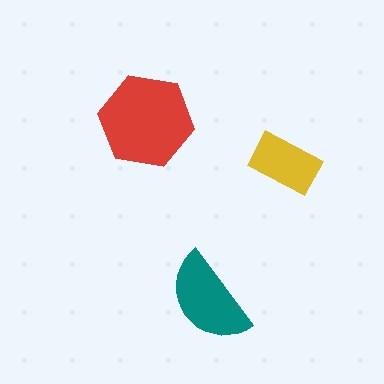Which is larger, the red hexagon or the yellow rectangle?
The red hexagon.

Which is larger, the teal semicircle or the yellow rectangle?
The teal semicircle.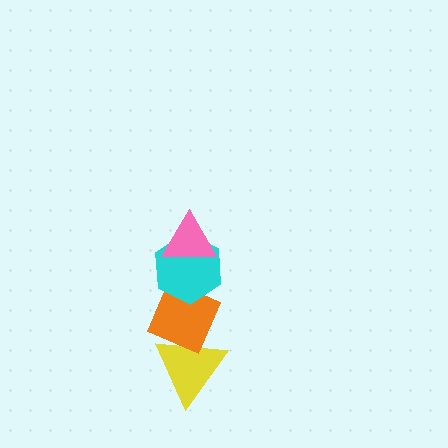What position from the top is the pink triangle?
The pink triangle is 1st from the top.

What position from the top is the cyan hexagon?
The cyan hexagon is 2nd from the top.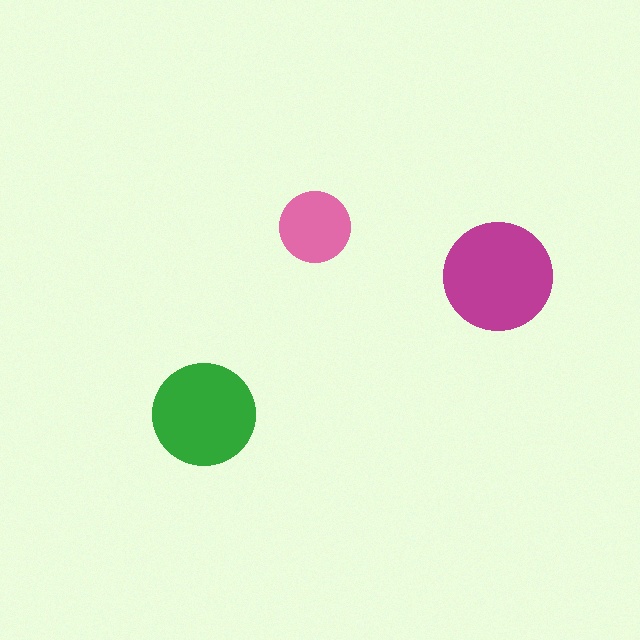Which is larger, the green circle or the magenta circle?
The magenta one.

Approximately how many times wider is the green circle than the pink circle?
About 1.5 times wider.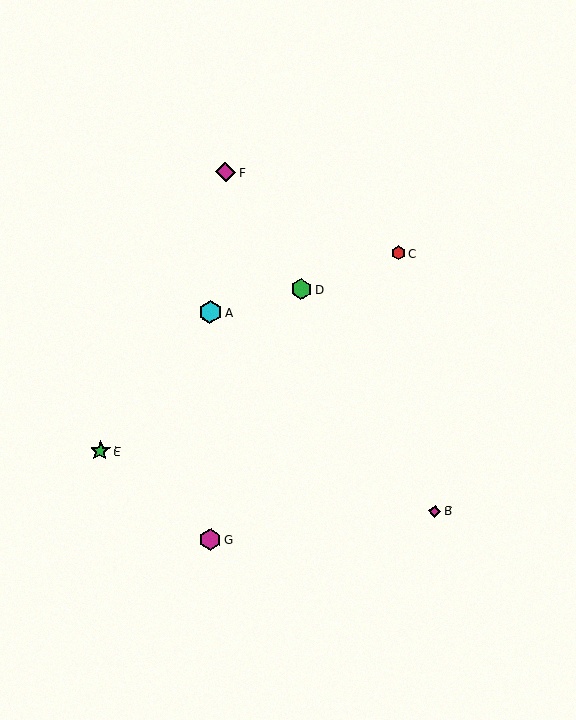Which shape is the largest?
The cyan hexagon (labeled A) is the largest.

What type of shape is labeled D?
Shape D is a green hexagon.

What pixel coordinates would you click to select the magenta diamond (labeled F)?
Click at (226, 172) to select the magenta diamond F.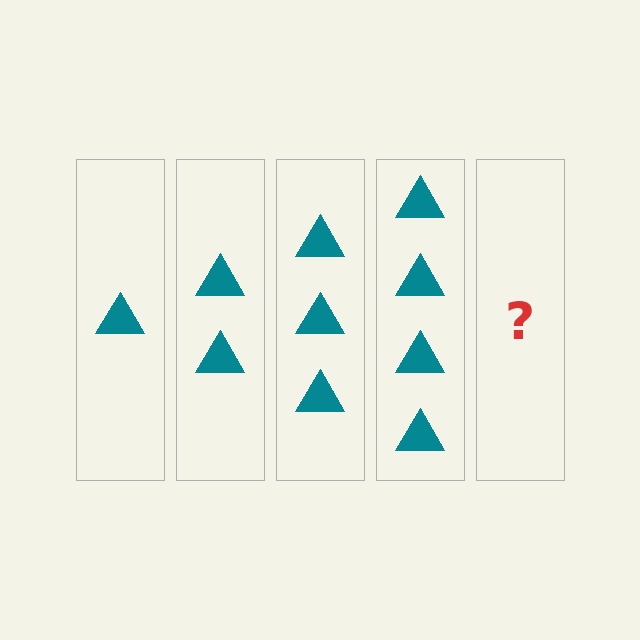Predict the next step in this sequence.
The next step is 5 triangles.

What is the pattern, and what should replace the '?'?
The pattern is that each step adds one more triangle. The '?' should be 5 triangles.